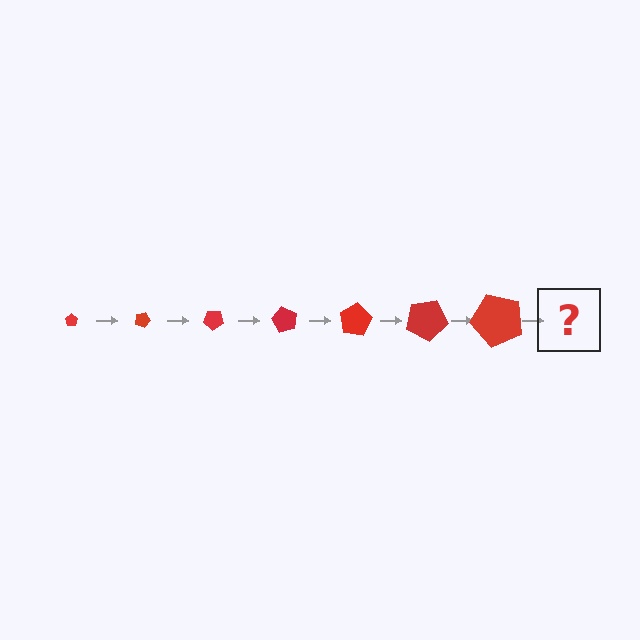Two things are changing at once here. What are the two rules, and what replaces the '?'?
The two rules are that the pentagon grows larger each step and it rotates 20 degrees each step. The '?' should be a pentagon, larger than the previous one and rotated 140 degrees from the start.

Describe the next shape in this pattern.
It should be a pentagon, larger than the previous one and rotated 140 degrees from the start.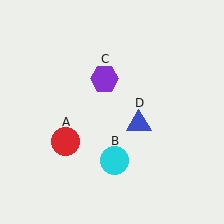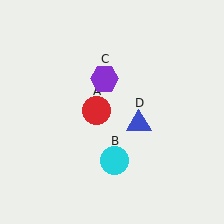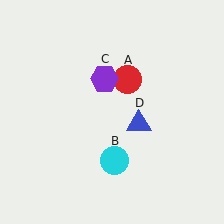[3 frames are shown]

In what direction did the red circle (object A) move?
The red circle (object A) moved up and to the right.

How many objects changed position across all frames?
1 object changed position: red circle (object A).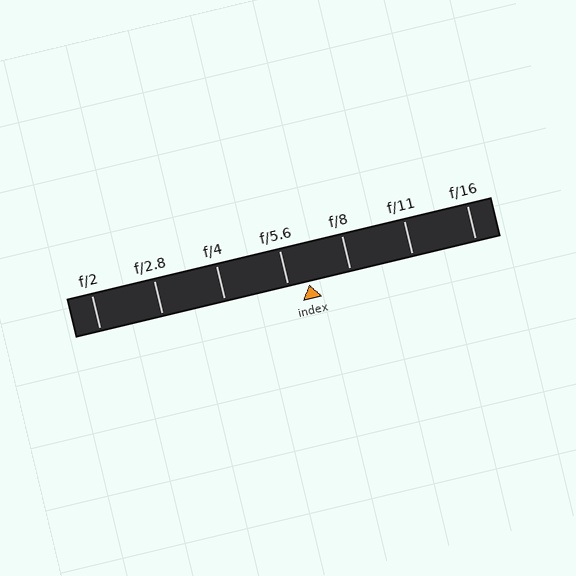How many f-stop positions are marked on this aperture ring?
There are 7 f-stop positions marked.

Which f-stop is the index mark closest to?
The index mark is closest to f/5.6.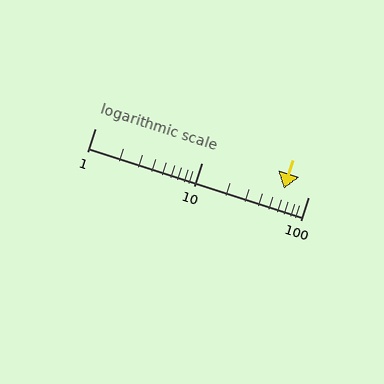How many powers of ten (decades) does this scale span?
The scale spans 2 decades, from 1 to 100.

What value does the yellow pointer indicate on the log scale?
The pointer indicates approximately 59.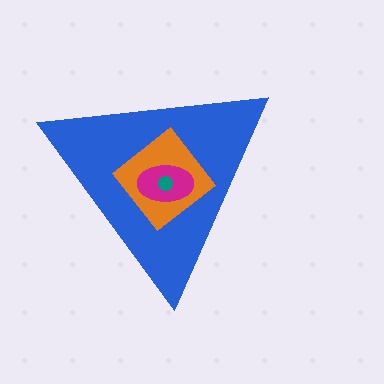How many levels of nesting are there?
4.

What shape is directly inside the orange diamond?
The magenta ellipse.